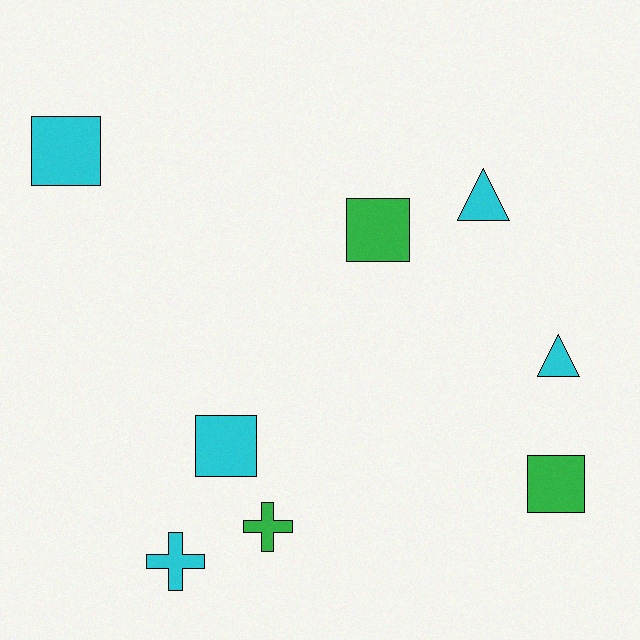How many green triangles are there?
There are no green triangles.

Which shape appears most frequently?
Square, with 4 objects.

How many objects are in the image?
There are 8 objects.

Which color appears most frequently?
Cyan, with 5 objects.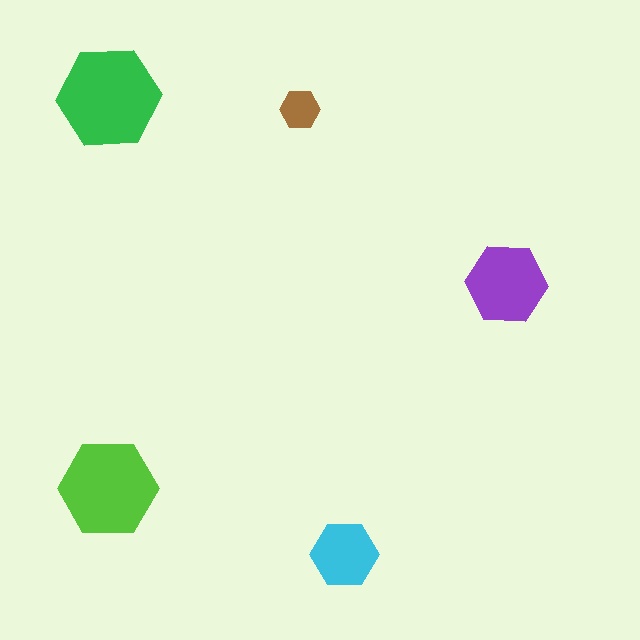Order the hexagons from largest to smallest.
the green one, the lime one, the purple one, the cyan one, the brown one.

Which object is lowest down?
The cyan hexagon is bottommost.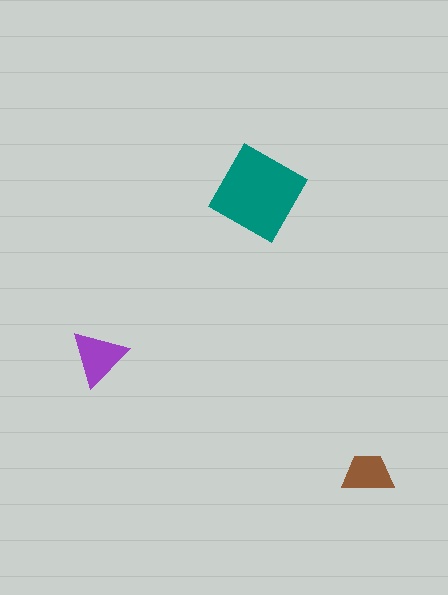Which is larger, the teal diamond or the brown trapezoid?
The teal diamond.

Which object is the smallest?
The brown trapezoid.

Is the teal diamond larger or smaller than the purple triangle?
Larger.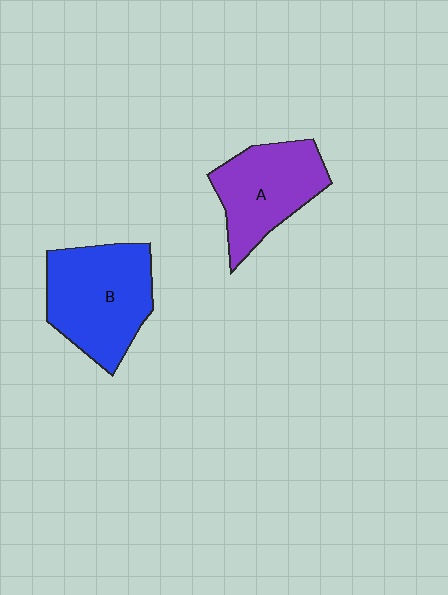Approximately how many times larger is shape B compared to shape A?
Approximately 1.2 times.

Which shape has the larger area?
Shape B (blue).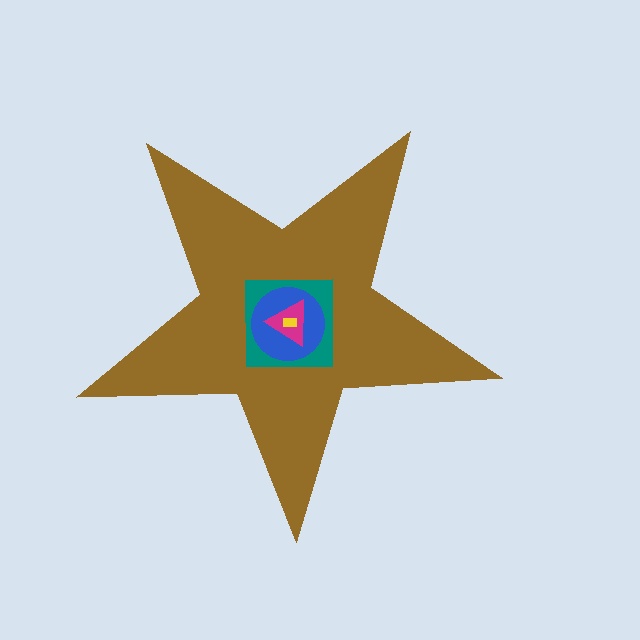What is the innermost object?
The yellow rectangle.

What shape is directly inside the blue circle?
The magenta triangle.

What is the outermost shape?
The brown star.